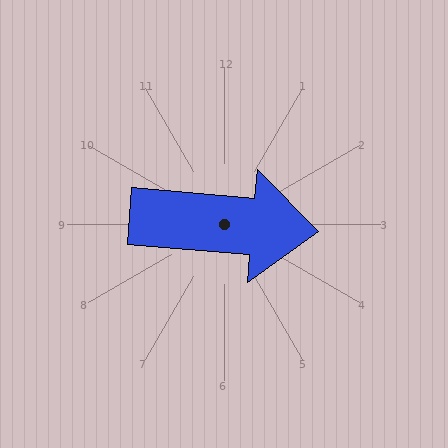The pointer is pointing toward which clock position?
Roughly 3 o'clock.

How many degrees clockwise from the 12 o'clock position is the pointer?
Approximately 95 degrees.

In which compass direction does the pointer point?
East.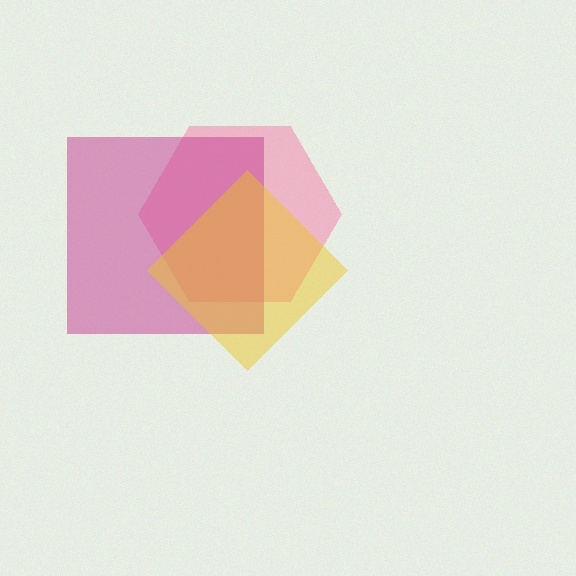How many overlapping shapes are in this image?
There are 3 overlapping shapes in the image.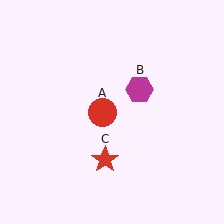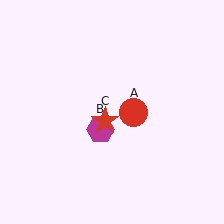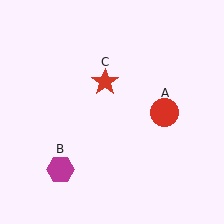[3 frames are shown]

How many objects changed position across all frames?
3 objects changed position: red circle (object A), magenta hexagon (object B), red star (object C).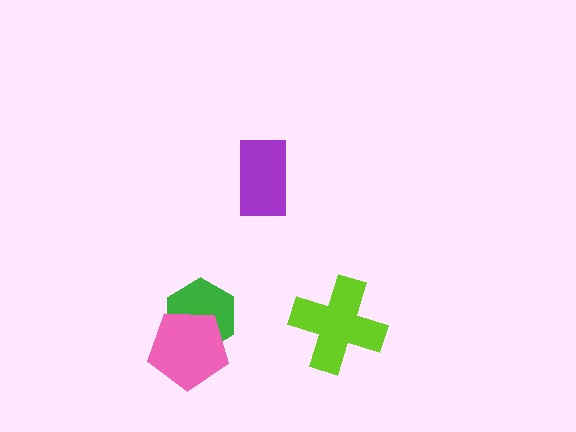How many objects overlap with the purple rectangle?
0 objects overlap with the purple rectangle.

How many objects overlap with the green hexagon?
1 object overlaps with the green hexagon.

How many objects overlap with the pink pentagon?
1 object overlaps with the pink pentagon.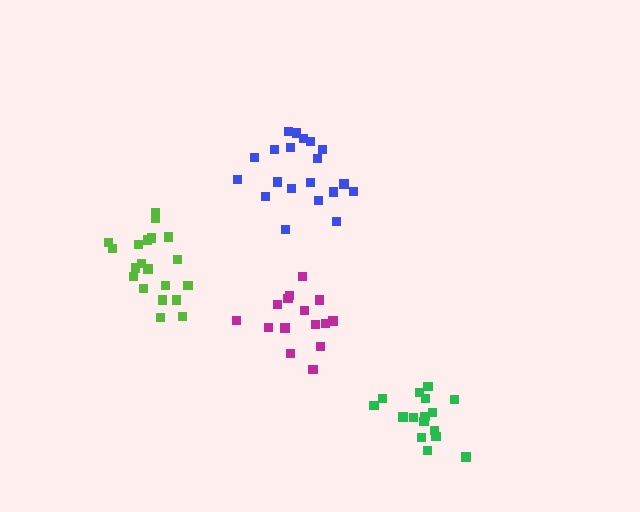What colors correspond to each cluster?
The clusters are colored: blue, magenta, green, lime.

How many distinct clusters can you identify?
There are 4 distinct clusters.